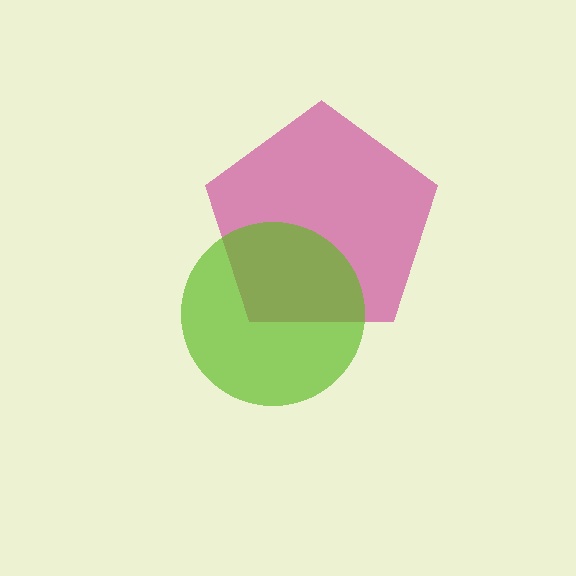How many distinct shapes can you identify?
There are 2 distinct shapes: a magenta pentagon, a lime circle.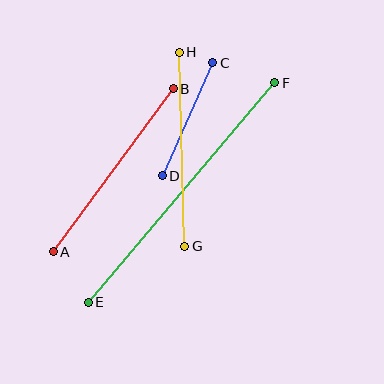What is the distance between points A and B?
The distance is approximately 203 pixels.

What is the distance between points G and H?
The distance is approximately 194 pixels.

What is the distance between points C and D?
The distance is approximately 124 pixels.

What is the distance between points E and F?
The distance is approximately 288 pixels.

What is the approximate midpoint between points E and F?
The midpoint is at approximately (181, 193) pixels.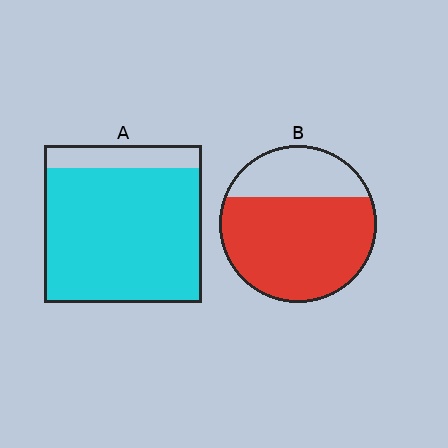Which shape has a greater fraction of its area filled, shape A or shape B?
Shape A.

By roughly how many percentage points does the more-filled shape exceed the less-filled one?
By roughly 15 percentage points (A over B).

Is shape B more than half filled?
Yes.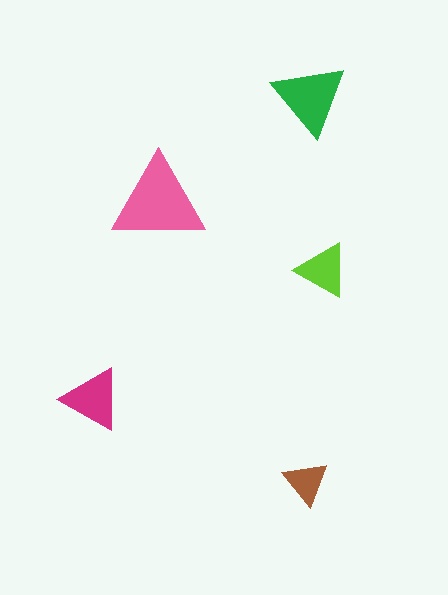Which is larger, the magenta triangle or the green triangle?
The green one.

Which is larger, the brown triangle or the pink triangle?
The pink one.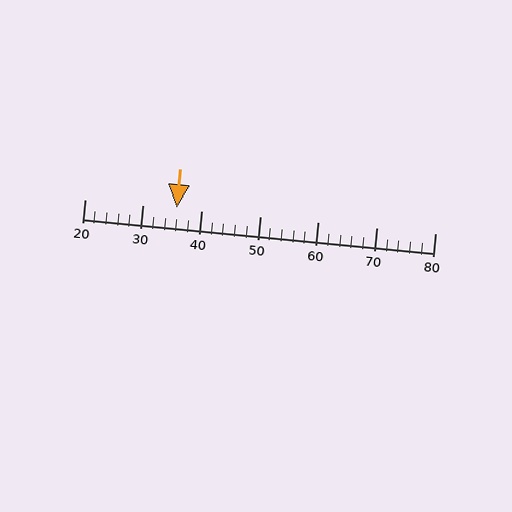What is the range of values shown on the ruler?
The ruler shows values from 20 to 80.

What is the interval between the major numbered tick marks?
The major tick marks are spaced 10 units apart.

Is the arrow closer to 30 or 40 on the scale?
The arrow is closer to 40.